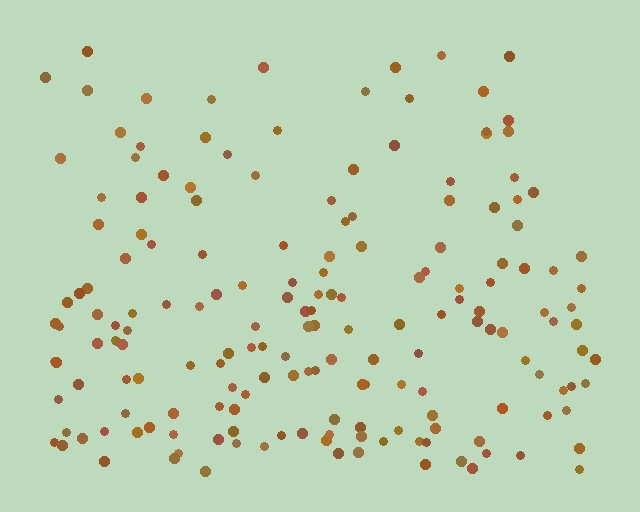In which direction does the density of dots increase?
From top to bottom, with the bottom side densest.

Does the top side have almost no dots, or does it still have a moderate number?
Still a moderate number, just noticeably fewer than the bottom.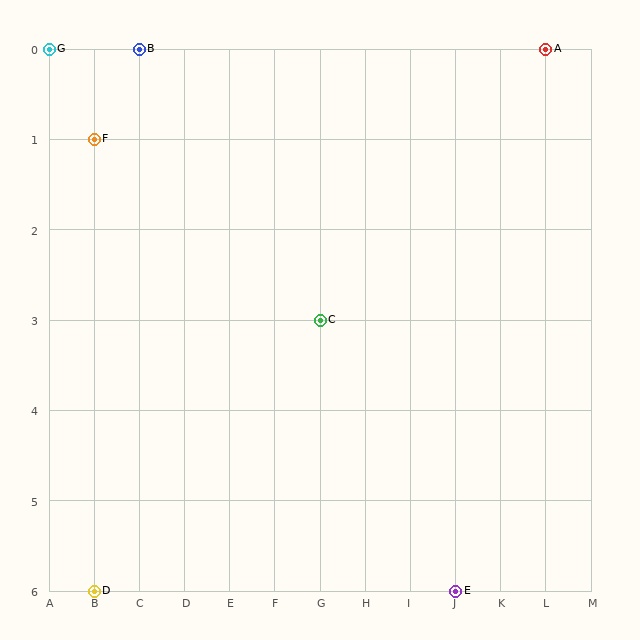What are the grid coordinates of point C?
Point C is at grid coordinates (G, 3).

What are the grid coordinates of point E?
Point E is at grid coordinates (J, 6).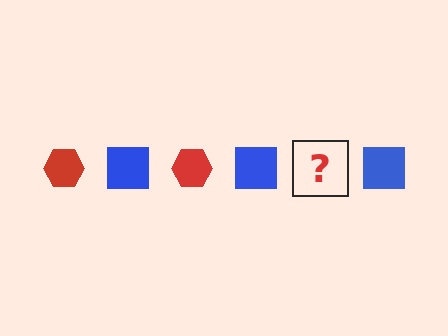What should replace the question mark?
The question mark should be replaced with a red hexagon.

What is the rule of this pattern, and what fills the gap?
The rule is that the pattern alternates between red hexagon and blue square. The gap should be filled with a red hexagon.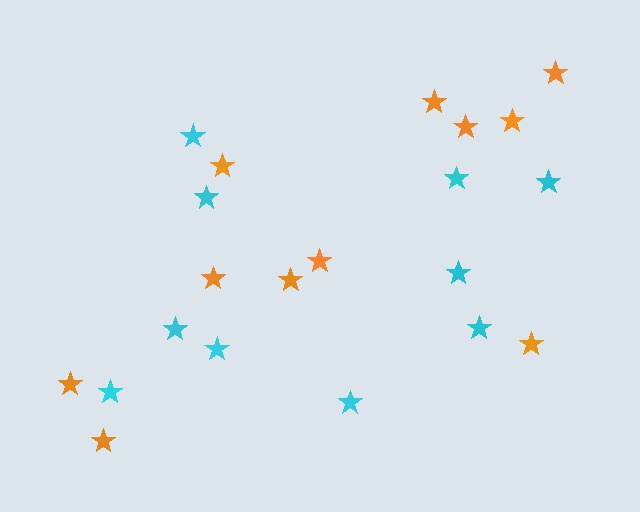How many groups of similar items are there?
There are 2 groups: one group of cyan stars (10) and one group of orange stars (11).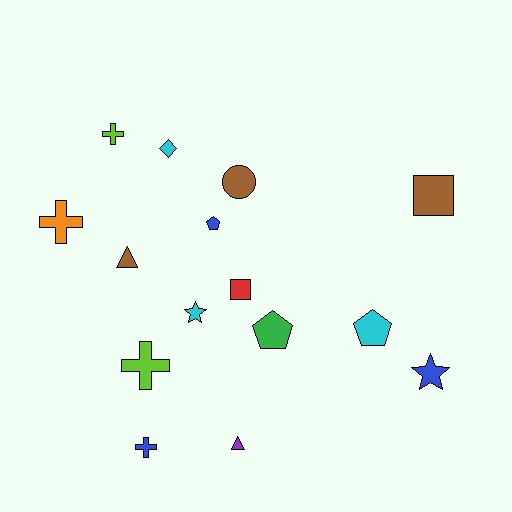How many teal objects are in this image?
There are no teal objects.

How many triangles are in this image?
There are 2 triangles.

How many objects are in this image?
There are 15 objects.